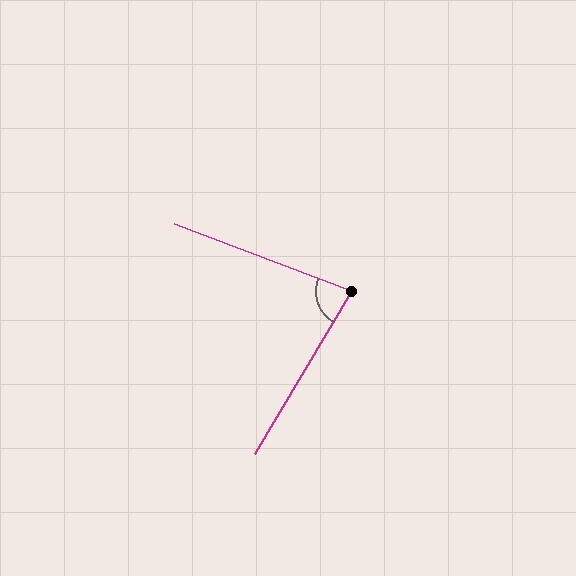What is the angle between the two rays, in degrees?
Approximately 80 degrees.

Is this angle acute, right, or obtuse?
It is acute.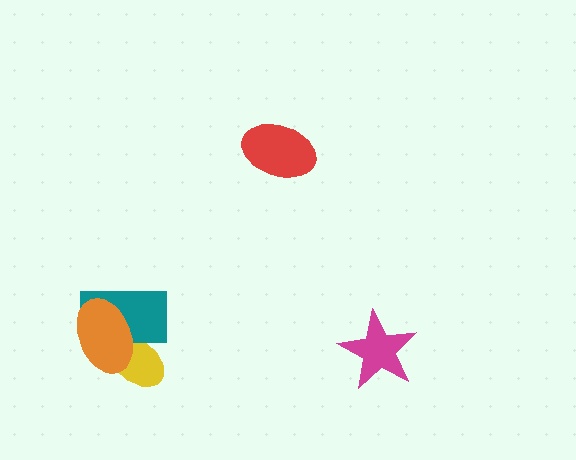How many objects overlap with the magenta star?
0 objects overlap with the magenta star.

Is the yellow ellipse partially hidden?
Yes, it is partially covered by another shape.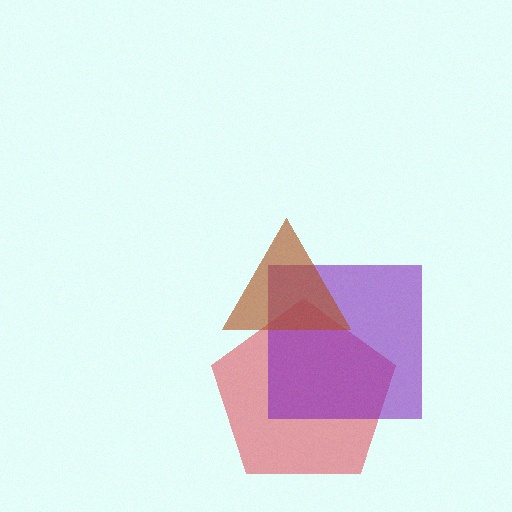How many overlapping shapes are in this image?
There are 3 overlapping shapes in the image.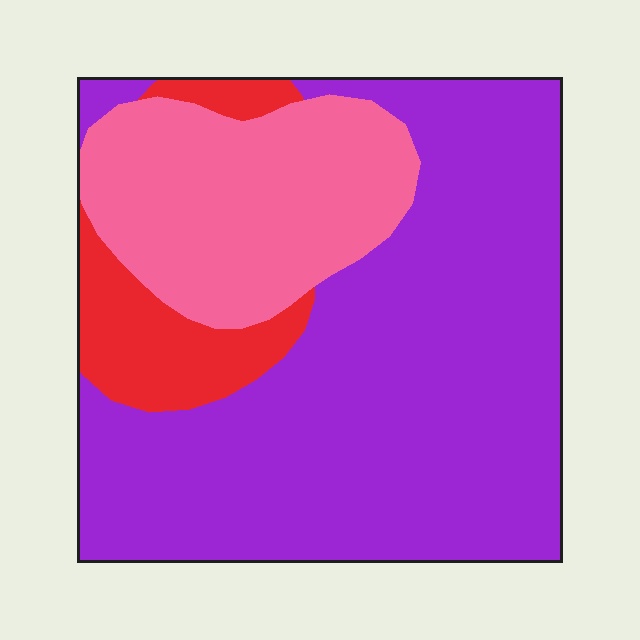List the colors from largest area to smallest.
From largest to smallest: purple, pink, red.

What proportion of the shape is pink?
Pink covers about 25% of the shape.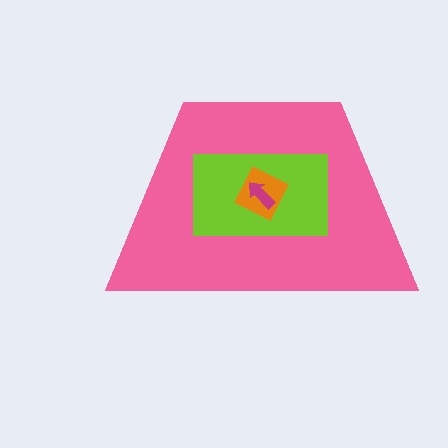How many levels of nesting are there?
4.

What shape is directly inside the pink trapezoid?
The lime rectangle.